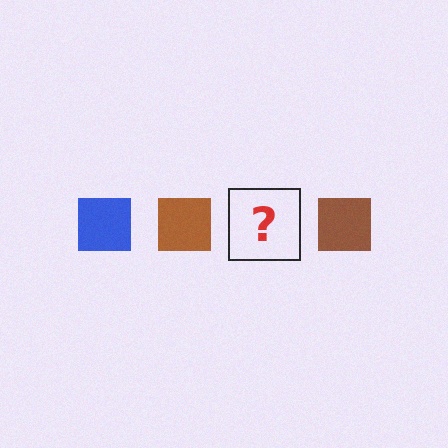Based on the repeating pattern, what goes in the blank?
The blank should be a blue square.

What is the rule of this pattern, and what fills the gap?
The rule is that the pattern cycles through blue, brown squares. The gap should be filled with a blue square.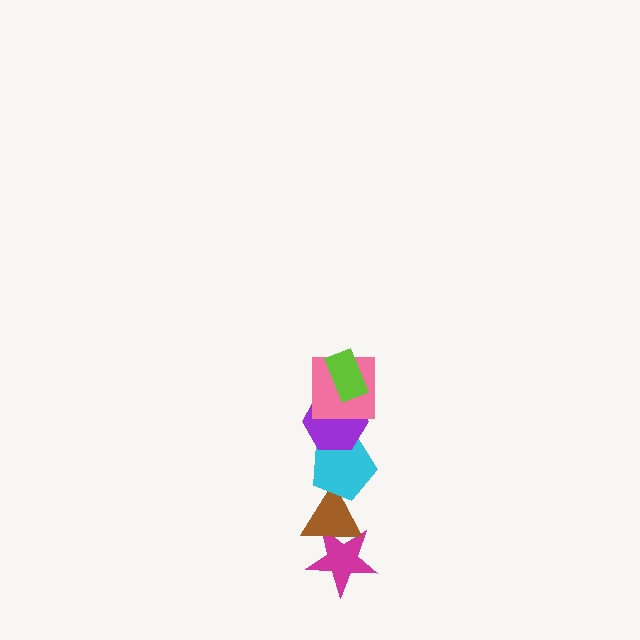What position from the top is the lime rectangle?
The lime rectangle is 1st from the top.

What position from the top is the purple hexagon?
The purple hexagon is 3rd from the top.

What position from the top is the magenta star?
The magenta star is 6th from the top.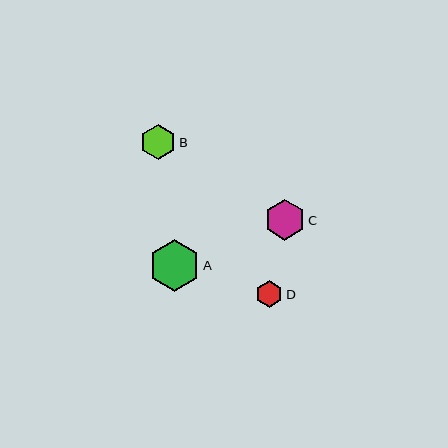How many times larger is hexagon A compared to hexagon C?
Hexagon A is approximately 1.3 times the size of hexagon C.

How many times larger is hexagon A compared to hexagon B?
Hexagon A is approximately 1.5 times the size of hexagon B.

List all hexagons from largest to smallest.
From largest to smallest: A, C, B, D.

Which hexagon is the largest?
Hexagon A is the largest with a size of approximately 51 pixels.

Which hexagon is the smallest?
Hexagon D is the smallest with a size of approximately 26 pixels.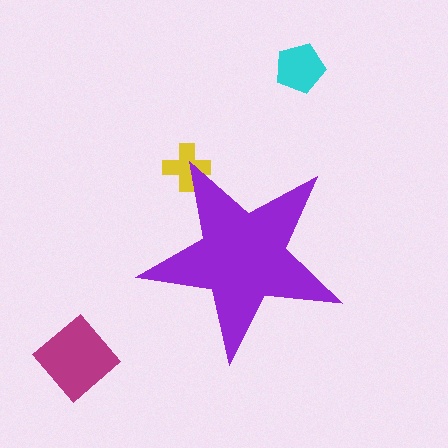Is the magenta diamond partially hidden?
No, the magenta diamond is fully visible.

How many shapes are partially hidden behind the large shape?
1 shape is partially hidden.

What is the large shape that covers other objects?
A purple star.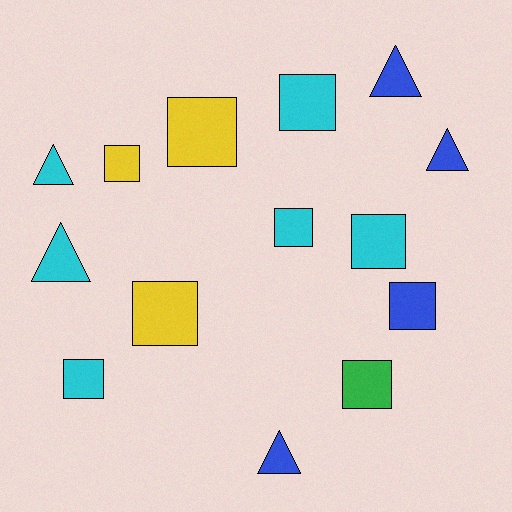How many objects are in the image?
There are 14 objects.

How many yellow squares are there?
There are 3 yellow squares.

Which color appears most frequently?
Cyan, with 6 objects.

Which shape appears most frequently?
Square, with 9 objects.